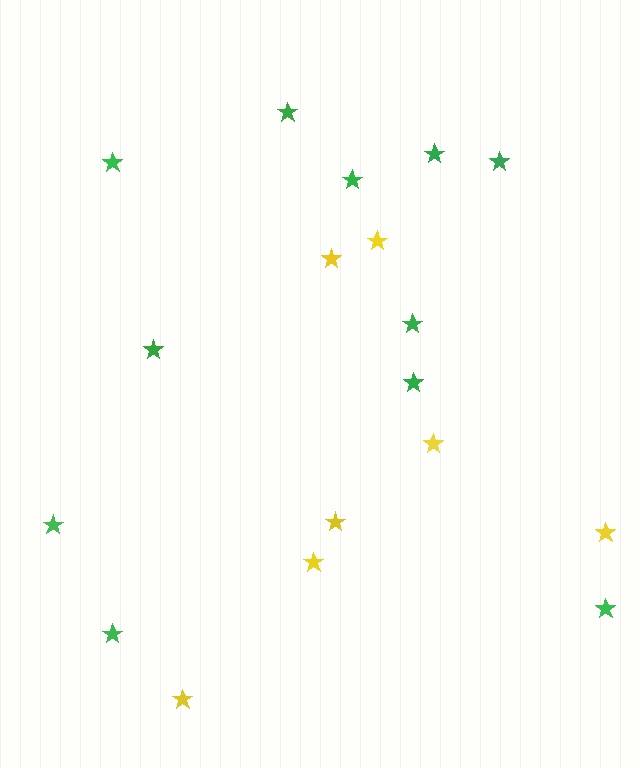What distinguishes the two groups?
There are 2 groups: one group of green stars (11) and one group of yellow stars (7).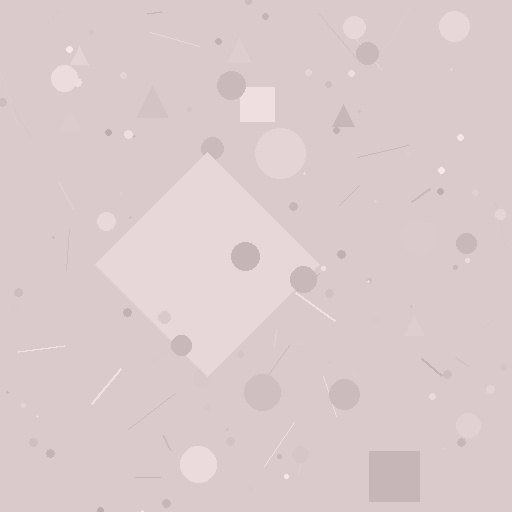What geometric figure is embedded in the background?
A diamond is embedded in the background.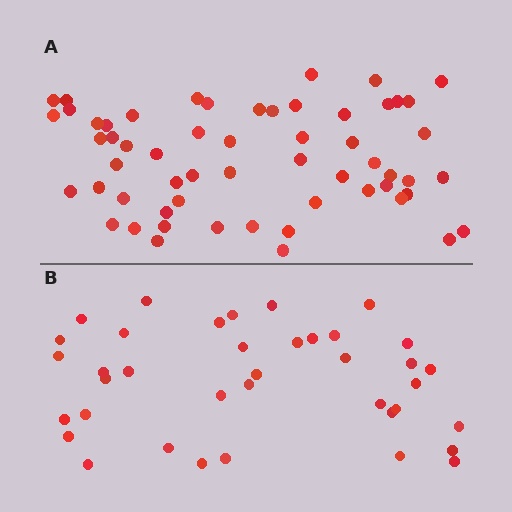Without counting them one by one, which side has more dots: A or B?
Region A (the top region) has more dots.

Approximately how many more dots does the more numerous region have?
Region A has approximately 20 more dots than region B.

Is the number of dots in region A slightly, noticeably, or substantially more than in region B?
Region A has substantially more. The ratio is roughly 1.5 to 1.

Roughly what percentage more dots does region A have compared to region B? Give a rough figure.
About 55% more.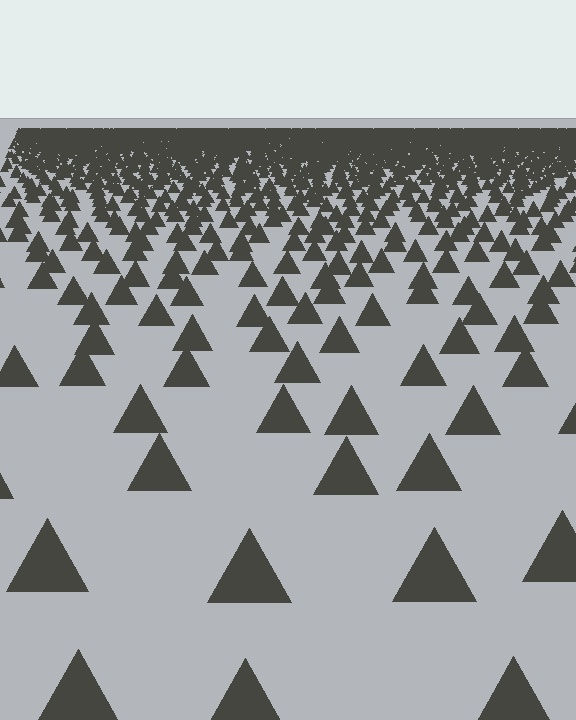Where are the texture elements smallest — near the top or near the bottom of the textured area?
Near the top.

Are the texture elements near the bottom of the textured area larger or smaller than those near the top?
Larger. Near the bottom, elements are closer to the viewer and appear at a bigger on-screen size.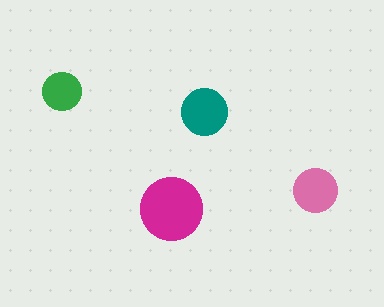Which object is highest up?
The green circle is topmost.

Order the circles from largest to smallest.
the magenta one, the teal one, the pink one, the green one.